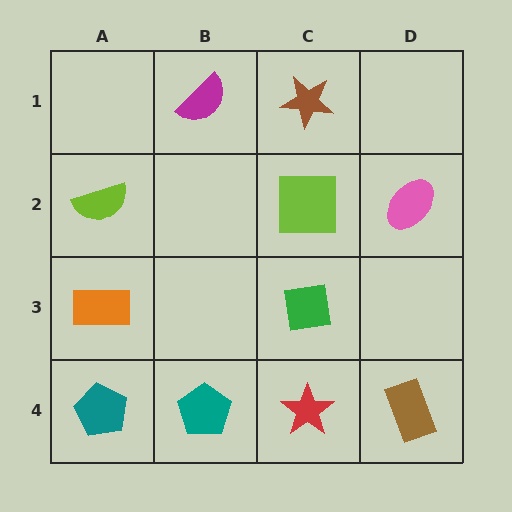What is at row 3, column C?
A green square.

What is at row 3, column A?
An orange rectangle.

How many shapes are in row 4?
4 shapes.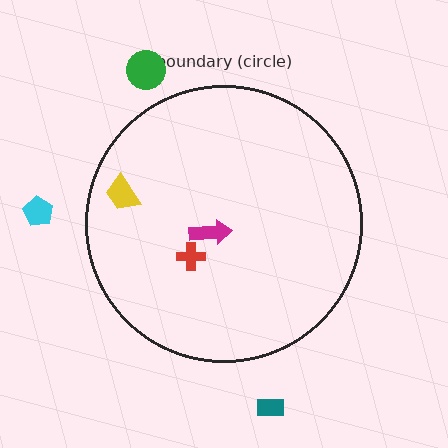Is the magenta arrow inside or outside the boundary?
Inside.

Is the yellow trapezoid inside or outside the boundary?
Inside.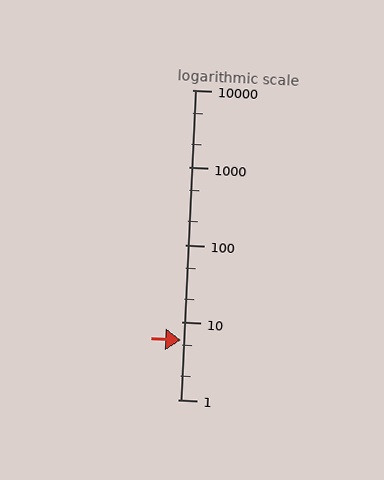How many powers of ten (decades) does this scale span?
The scale spans 4 decades, from 1 to 10000.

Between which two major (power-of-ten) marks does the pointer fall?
The pointer is between 1 and 10.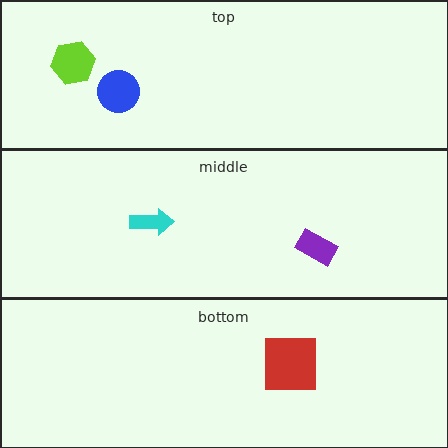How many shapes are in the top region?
2.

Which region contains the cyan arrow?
The middle region.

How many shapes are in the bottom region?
1.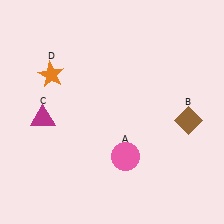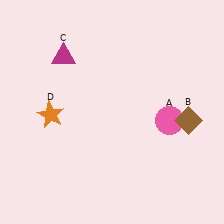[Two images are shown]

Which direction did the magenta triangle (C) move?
The magenta triangle (C) moved up.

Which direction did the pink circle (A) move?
The pink circle (A) moved right.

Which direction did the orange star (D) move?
The orange star (D) moved down.